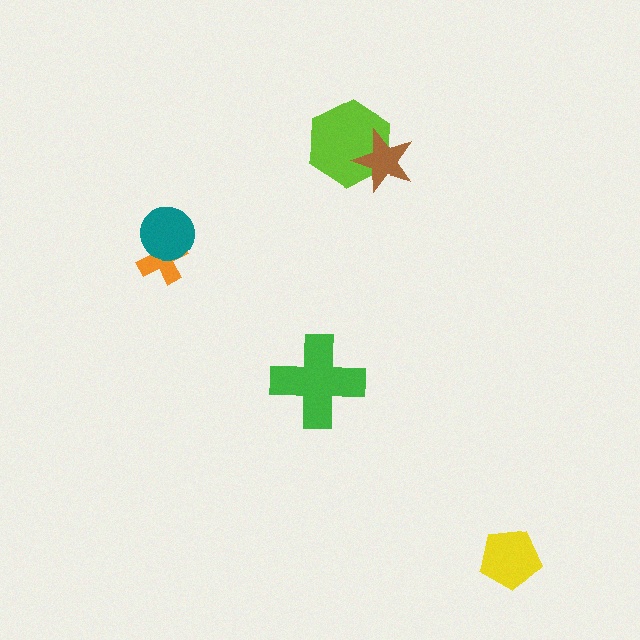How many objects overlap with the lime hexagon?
1 object overlaps with the lime hexagon.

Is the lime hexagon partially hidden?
Yes, it is partially covered by another shape.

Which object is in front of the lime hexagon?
The brown star is in front of the lime hexagon.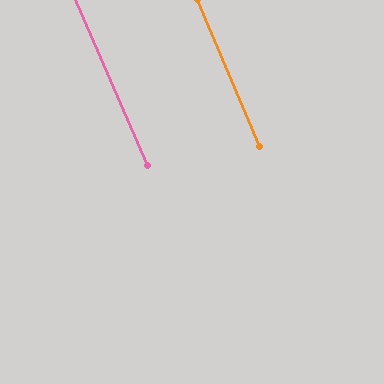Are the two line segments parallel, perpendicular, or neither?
Parallel — their directions differ by only 0.3°.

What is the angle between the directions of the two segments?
Approximately 0 degrees.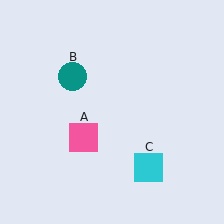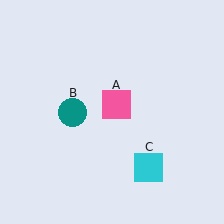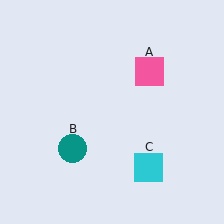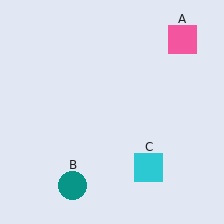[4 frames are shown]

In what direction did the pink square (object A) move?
The pink square (object A) moved up and to the right.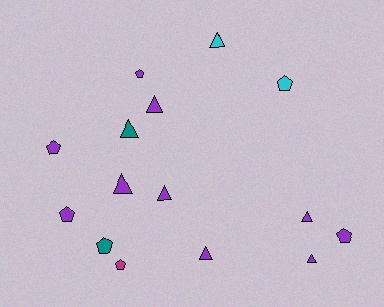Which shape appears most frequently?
Triangle, with 8 objects.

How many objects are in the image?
There are 15 objects.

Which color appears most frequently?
Purple, with 10 objects.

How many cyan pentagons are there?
There is 1 cyan pentagon.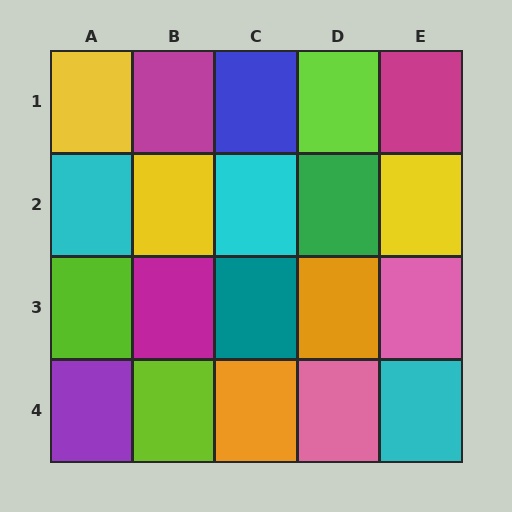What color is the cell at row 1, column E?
Magenta.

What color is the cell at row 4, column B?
Lime.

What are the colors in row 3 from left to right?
Lime, magenta, teal, orange, pink.